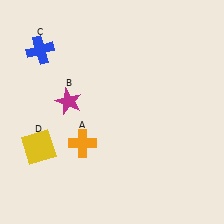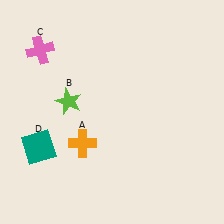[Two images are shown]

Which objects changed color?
B changed from magenta to lime. C changed from blue to pink. D changed from yellow to teal.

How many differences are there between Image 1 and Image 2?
There are 3 differences between the two images.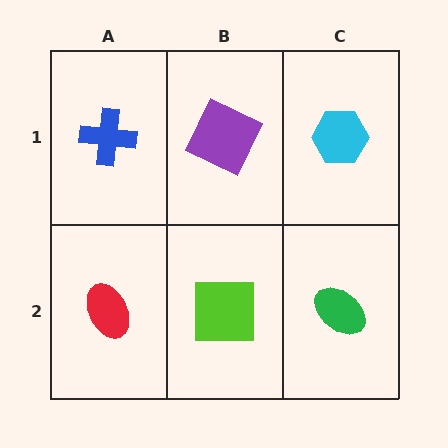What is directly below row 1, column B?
A lime square.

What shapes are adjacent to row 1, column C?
A green ellipse (row 2, column C), a purple square (row 1, column B).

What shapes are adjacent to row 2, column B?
A purple square (row 1, column B), a red ellipse (row 2, column A), a green ellipse (row 2, column C).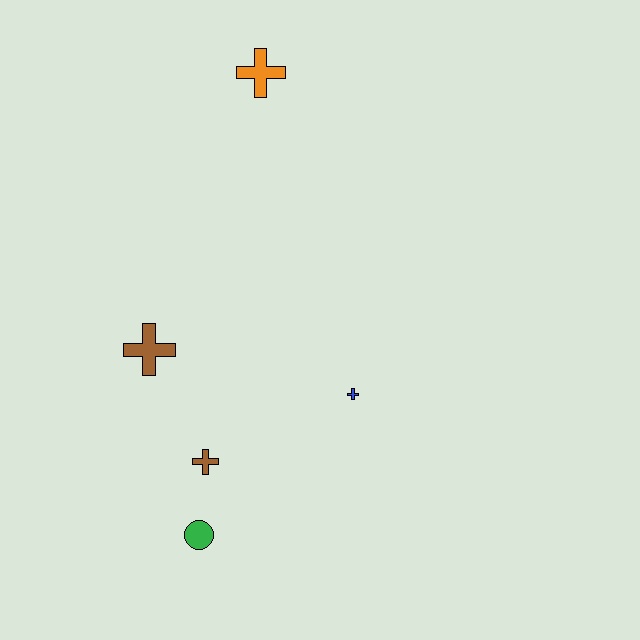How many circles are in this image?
There is 1 circle.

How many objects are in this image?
There are 5 objects.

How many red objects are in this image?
There are no red objects.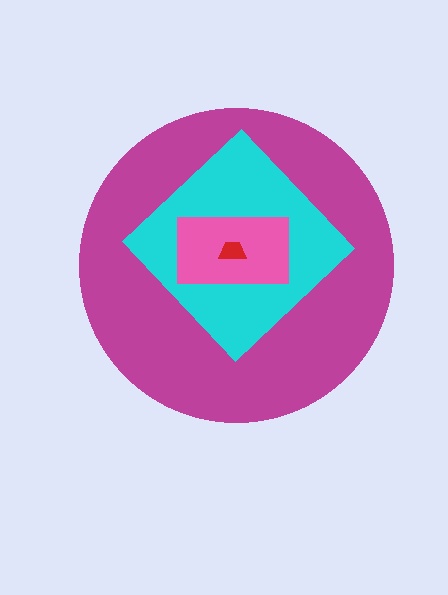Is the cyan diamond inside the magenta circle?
Yes.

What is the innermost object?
The red trapezoid.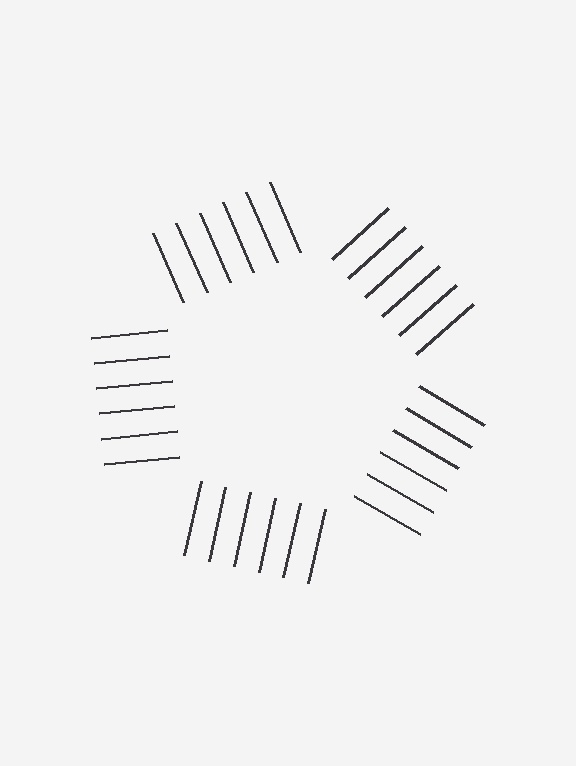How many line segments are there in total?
30 — 6 along each of the 5 edges.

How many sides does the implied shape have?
5 sides — the line-ends trace a pentagon.